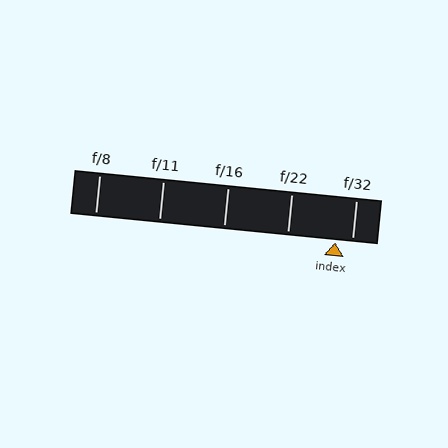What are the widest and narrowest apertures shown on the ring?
The widest aperture shown is f/8 and the narrowest is f/32.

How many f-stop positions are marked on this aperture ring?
There are 5 f-stop positions marked.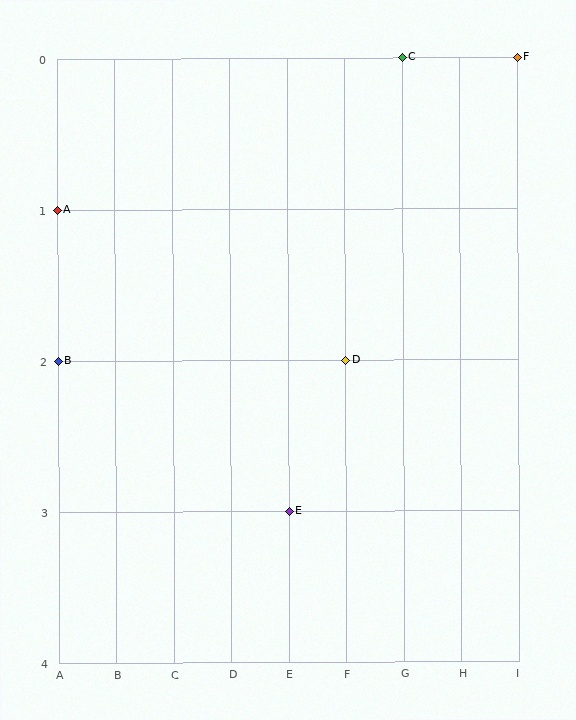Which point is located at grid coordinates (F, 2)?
Point D is at (F, 2).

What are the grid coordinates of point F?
Point F is at grid coordinates (I, 0).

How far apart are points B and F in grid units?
Points B and F are 8 columns and 2 rows apart (about 8.2 grid units diagonally).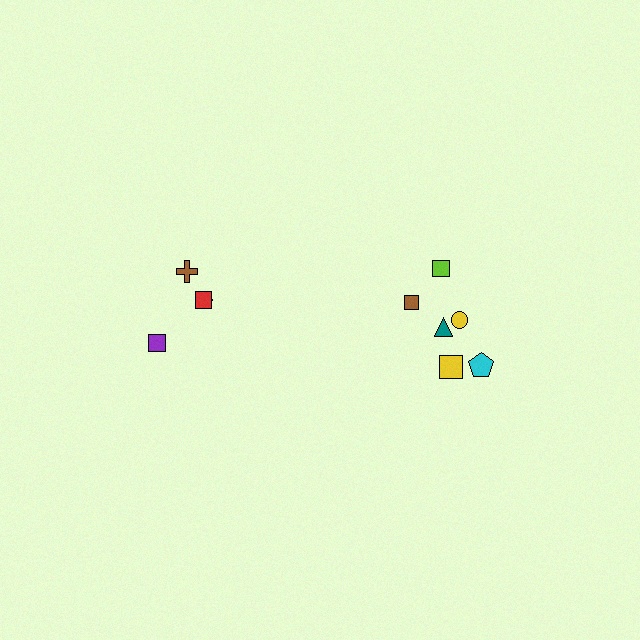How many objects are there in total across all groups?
There are 10 objects.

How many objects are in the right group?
There are 6 objects.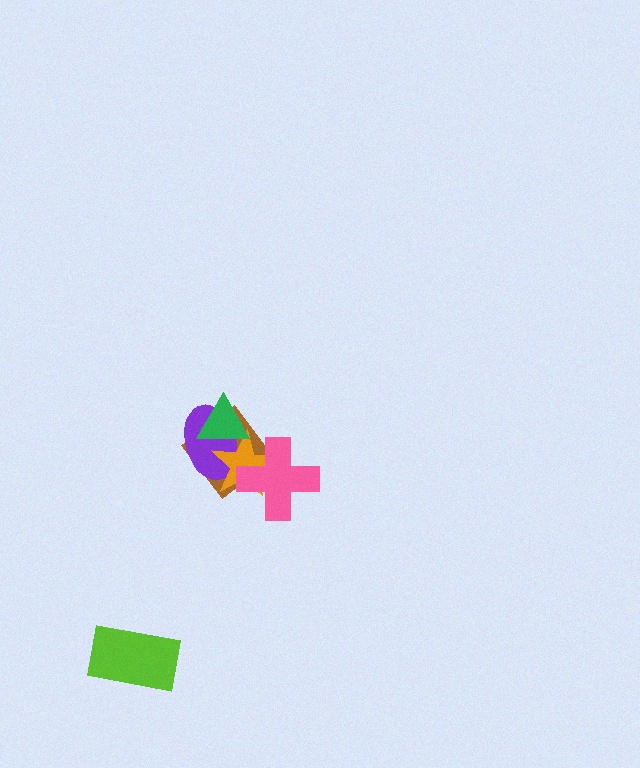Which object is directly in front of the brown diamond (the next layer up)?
The purple ellipse is directly in front of the brown diamond.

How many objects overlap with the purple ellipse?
3 objects overlap with the purple ellipse.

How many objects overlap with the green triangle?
3 objects overlap with the green triangle.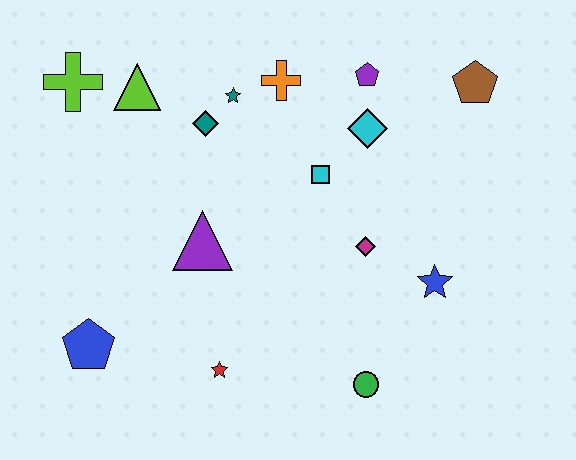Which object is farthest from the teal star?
The green circle is farthest from the teal star.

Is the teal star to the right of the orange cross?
No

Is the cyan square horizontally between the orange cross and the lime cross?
No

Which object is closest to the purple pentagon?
The cyan diamond is closest to the purple pentagon.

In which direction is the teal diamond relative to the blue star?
The teal diamond is to the left of the blue star.